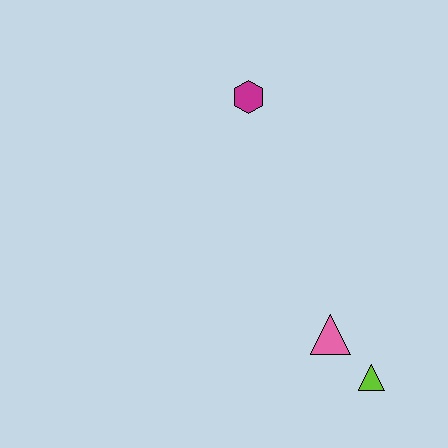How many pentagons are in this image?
There are no pentagons.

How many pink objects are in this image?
There is 1 pink object.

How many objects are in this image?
There are 3 objects.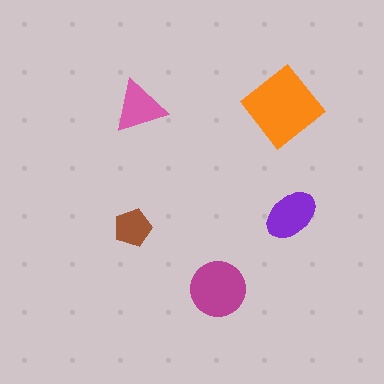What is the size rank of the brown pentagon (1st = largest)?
5th.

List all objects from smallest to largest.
The brown pentagon, the pink triangle, the purple ellipse, the magenta circle, the orange diamond.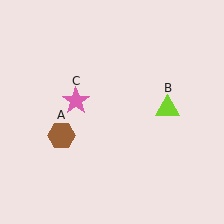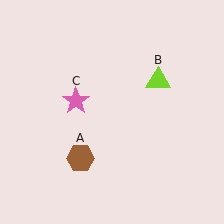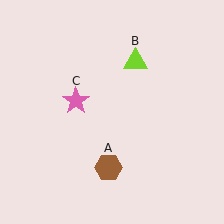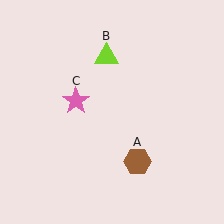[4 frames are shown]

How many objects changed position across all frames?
2 objects changed position: brown hexagon (object A), lime triangle (object B).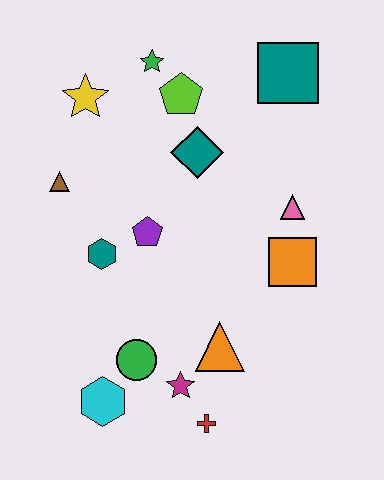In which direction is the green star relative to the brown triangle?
The green star is above the brown triangle.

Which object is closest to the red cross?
The magenta star is closest to the red cross.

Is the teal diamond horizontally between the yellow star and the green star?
No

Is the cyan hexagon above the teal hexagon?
No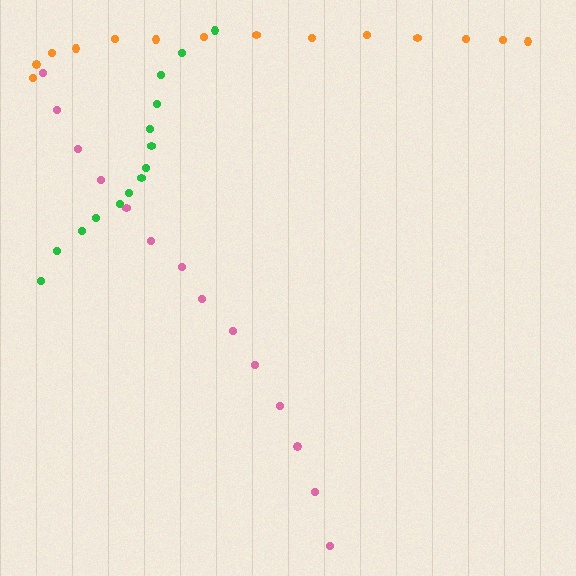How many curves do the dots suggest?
There are 3 distinct paths.